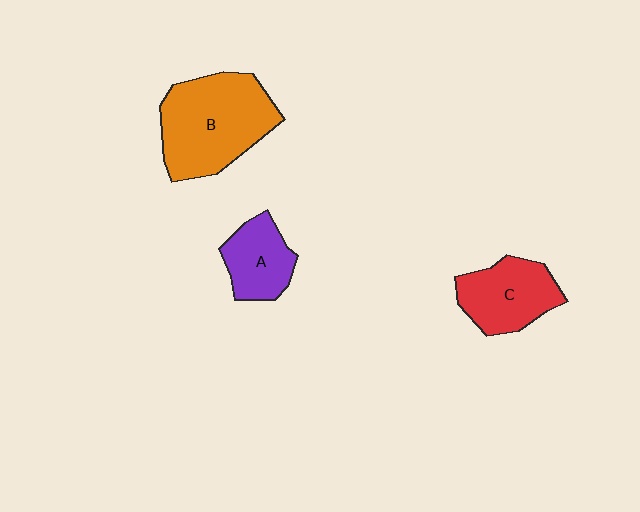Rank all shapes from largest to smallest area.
From largest to smallest: B (orange), C (red), A (purple).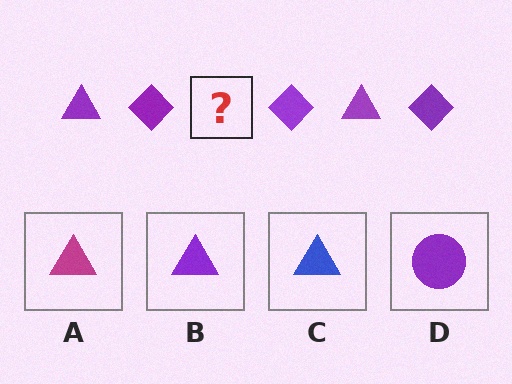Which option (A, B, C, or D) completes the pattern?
B.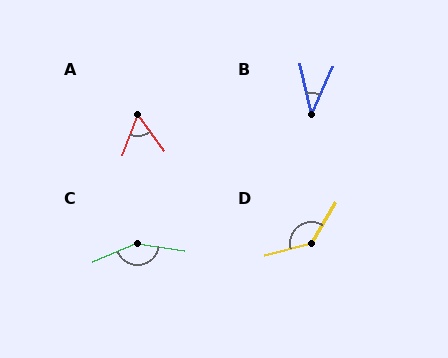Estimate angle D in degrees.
Approximately 136 degrees.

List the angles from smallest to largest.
B (37°), A (57°), D (136°), C (149°).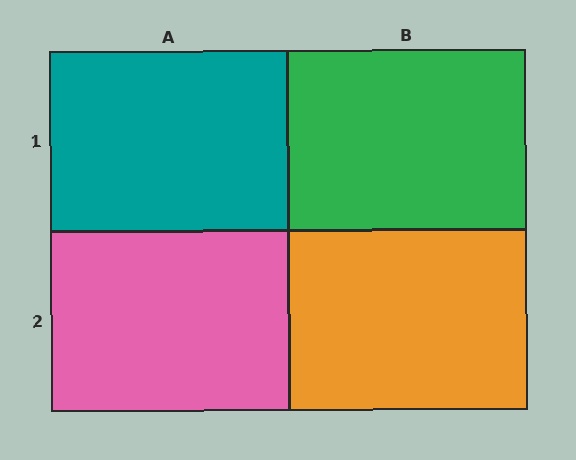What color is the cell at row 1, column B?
Green.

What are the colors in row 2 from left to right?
Pink, orange.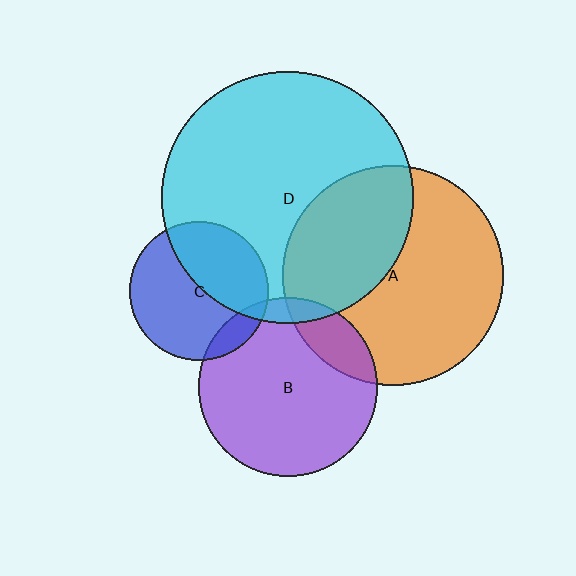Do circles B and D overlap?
Yes.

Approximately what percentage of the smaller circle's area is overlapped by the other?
Approximately 5%.